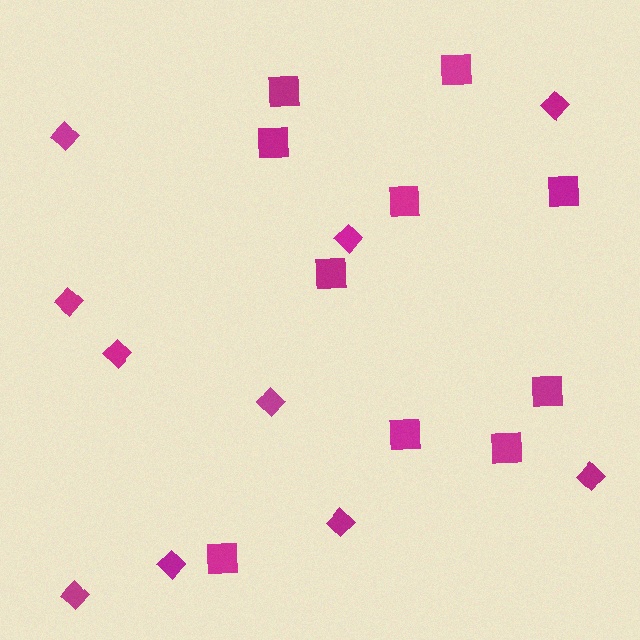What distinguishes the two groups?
There are 2 groups: one group of diamonds (10) and one group of squares (10).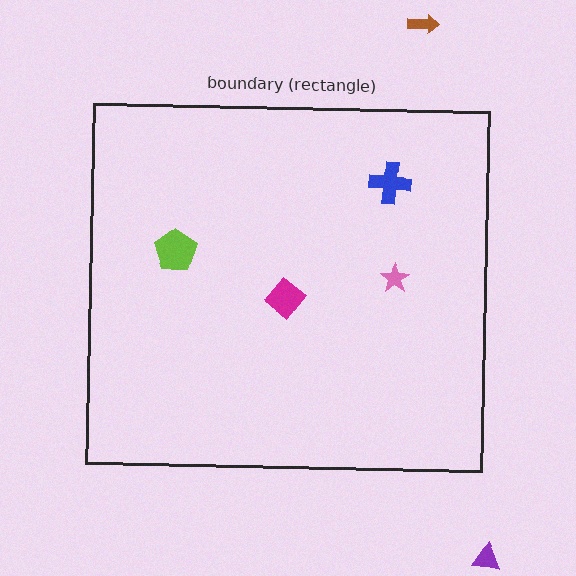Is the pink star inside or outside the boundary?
Inside.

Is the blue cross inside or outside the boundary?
Inside.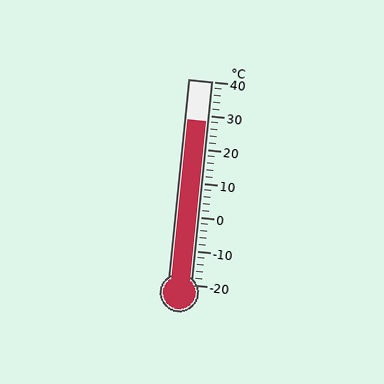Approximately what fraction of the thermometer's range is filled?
The thermometer is filled to approximately 80% of its range.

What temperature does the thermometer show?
The thermometer shows approximately 28°C.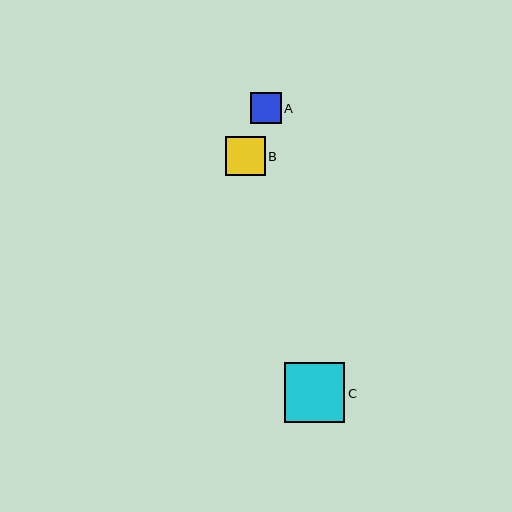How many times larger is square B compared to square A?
Square B is approximately 1.3 times the size of square A.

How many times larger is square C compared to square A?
Square C is approximately 2.0 times the size of square A.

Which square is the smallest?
Square A is the smallest with a size of approximately 31 pixels.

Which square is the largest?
Square C is the largest with a size of approximately 60 pixels.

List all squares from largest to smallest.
From largest to smallest: C, B, A.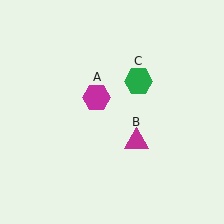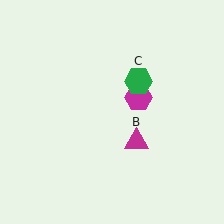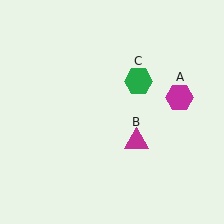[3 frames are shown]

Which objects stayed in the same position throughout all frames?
Magenta triangle (object B) and green hexagon (object C) remained stationary.